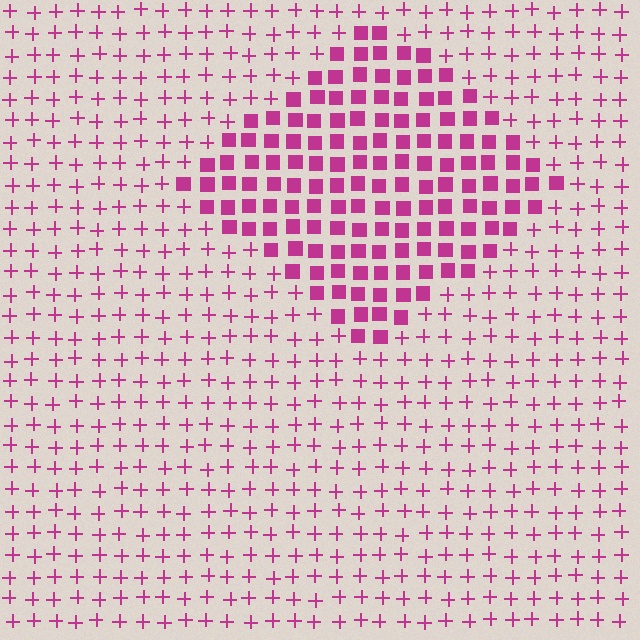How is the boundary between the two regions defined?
The boundary is defined by a change in element shape: squares inside vs. plus signs outside. All elements share the same color and spacing.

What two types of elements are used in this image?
The image uses squares inside the diamond region and plus signs outside it.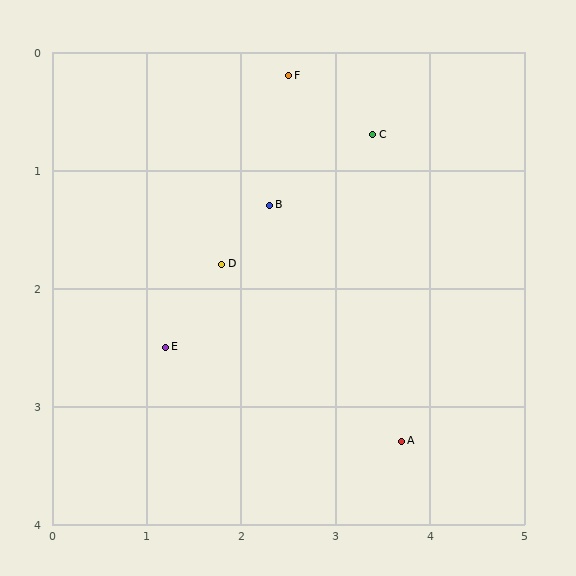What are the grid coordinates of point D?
Point D is at approximately (1.8, 1.8).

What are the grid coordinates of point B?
Point B is at approximately (2.3, 1.3).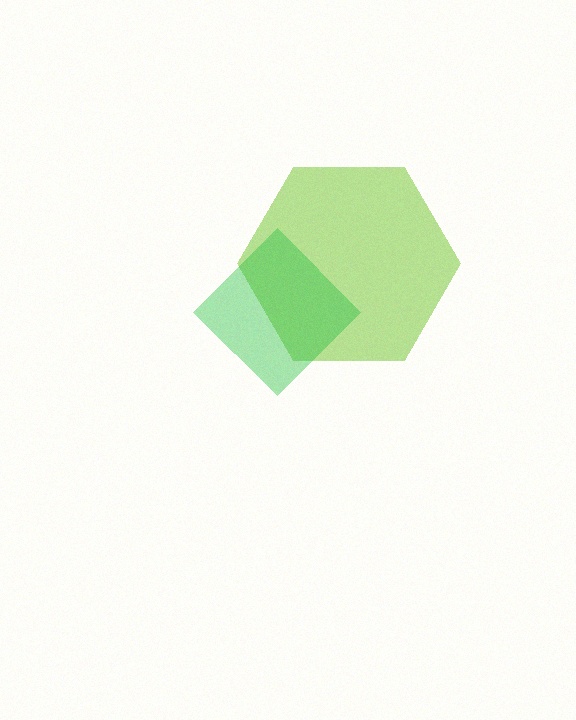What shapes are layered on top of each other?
The layered shapes are: a lime hexagon, a green diamond.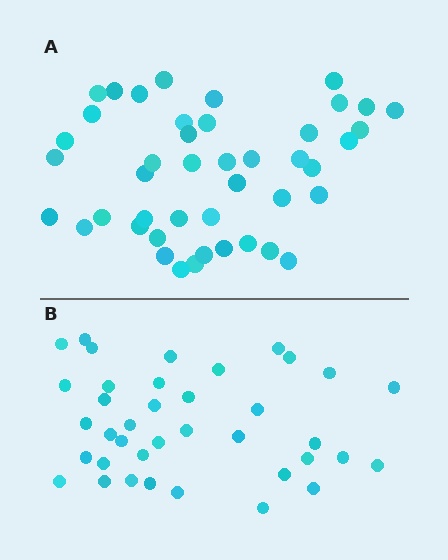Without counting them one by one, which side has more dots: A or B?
Region A (the top region) has more dots.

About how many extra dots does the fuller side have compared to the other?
Region A has about 6 more dots than region B.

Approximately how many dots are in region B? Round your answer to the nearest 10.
About 40 dots. (The exact count is 38, which rounds to 40.)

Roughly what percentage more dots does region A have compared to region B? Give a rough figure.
About 15% more.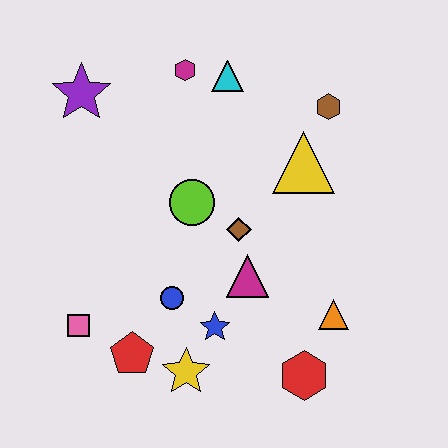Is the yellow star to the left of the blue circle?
No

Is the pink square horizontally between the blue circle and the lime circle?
No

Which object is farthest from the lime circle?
The red hexagon is farthest from the lime circle.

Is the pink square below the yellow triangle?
Yes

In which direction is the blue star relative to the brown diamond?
The blue star is below the brown diamond.